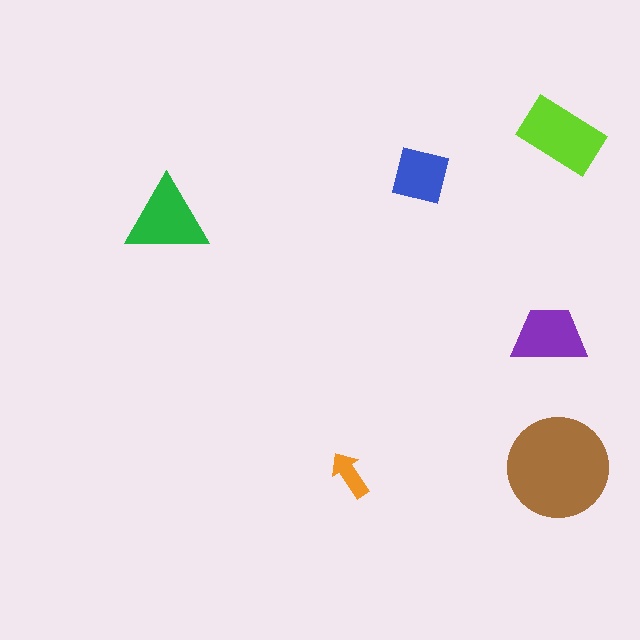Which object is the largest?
The brown circle.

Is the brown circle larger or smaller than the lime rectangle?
Larger.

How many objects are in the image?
There are 6 objects in the image.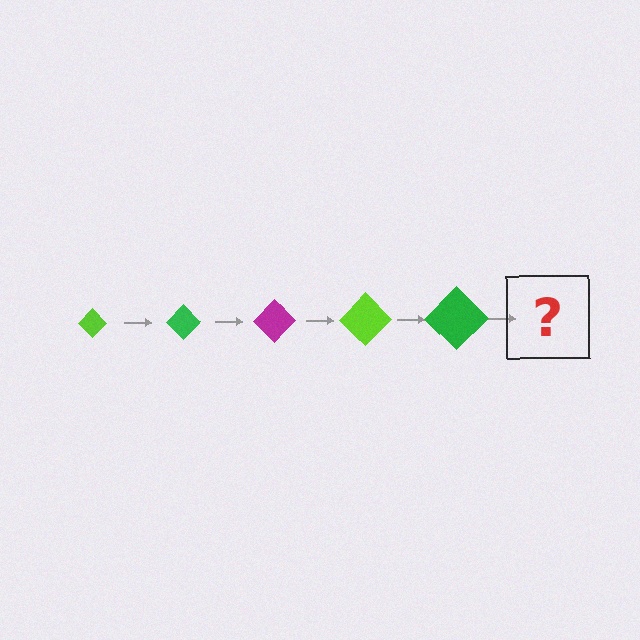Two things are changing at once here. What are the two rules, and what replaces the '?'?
The two rules are that the diamond grows larger each step and the color cycles through lime, green, and magenta. The '?' should be a magenta diamond, larger than the previous one.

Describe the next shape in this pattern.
It should be a magenta diamond, larger than the previous one.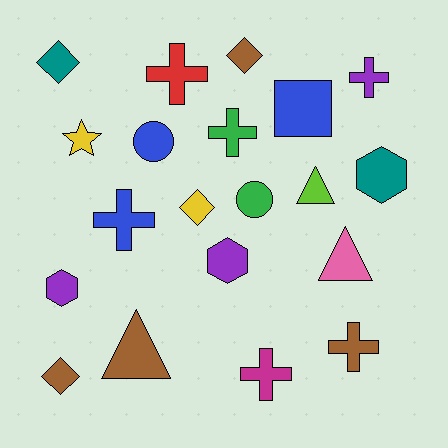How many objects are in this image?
There are 20 objects.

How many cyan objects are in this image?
There are no cyan objects.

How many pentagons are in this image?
There are no pentagons.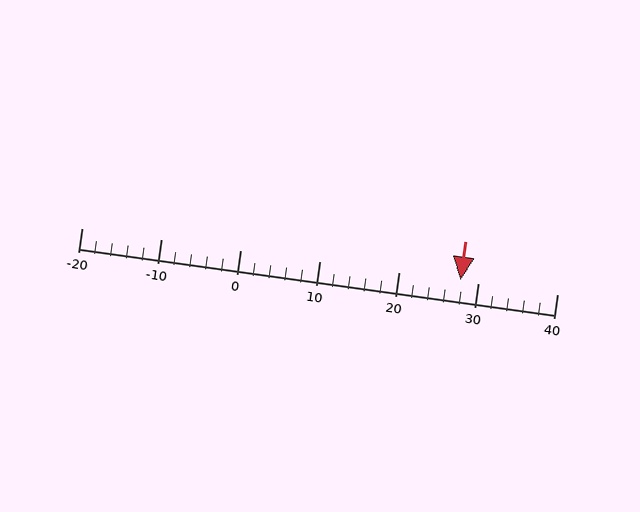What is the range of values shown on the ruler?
The ruler shows values from -20 to 40.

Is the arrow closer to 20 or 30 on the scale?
The arrow is closer to 30.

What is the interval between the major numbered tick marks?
The major tick marks are spaced 10 units apart.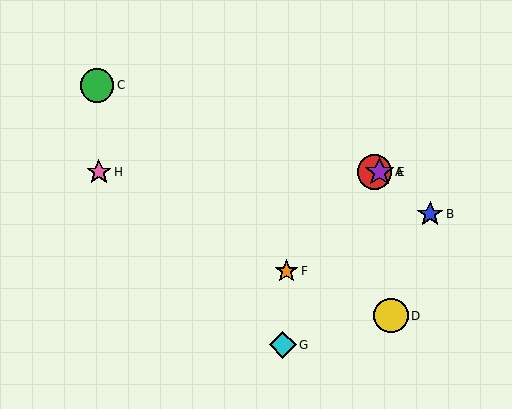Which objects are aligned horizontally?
Objects A, E, H are aligned horizontally.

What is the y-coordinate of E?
Object E is at y≈172.